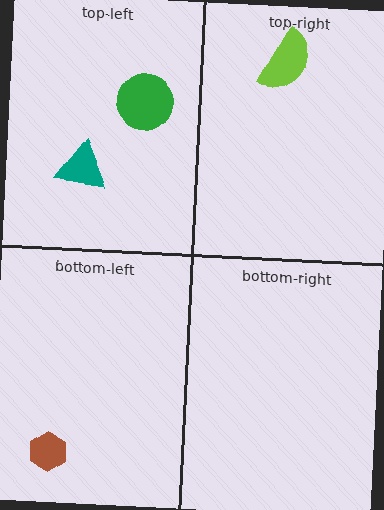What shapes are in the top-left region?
The green circle, the teal triangle.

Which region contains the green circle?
The top-left region.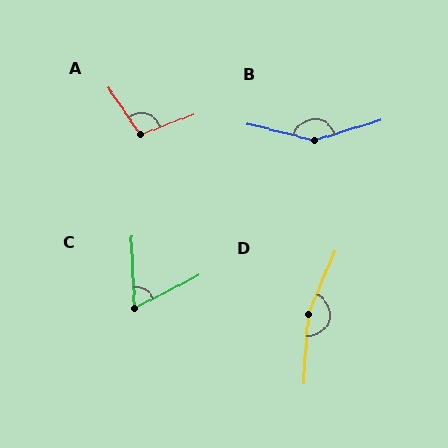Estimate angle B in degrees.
Approximately 149 degrees.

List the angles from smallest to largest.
C (65°), A (103°), B (149°), D (161°).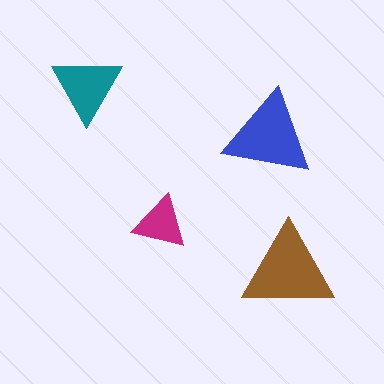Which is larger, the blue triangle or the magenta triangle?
The blue one.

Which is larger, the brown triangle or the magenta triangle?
The brown one.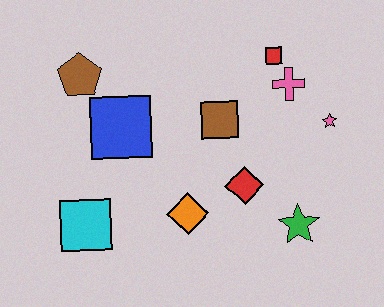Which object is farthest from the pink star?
The cyan square is farthest from the pink star.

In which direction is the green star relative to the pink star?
The green star is below the pink star.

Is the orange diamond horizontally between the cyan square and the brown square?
Yes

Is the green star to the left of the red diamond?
No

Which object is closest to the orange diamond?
The red diamond is closest to the orange diamond.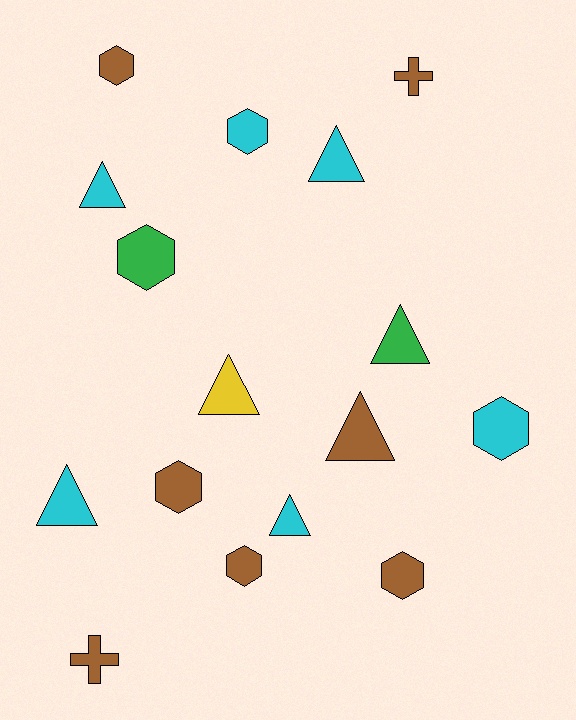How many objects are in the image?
There are 16 objects.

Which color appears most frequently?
Brown, with 7 objects.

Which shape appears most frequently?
Triangle, with 7 objects.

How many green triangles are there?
There is 1 green triangle.